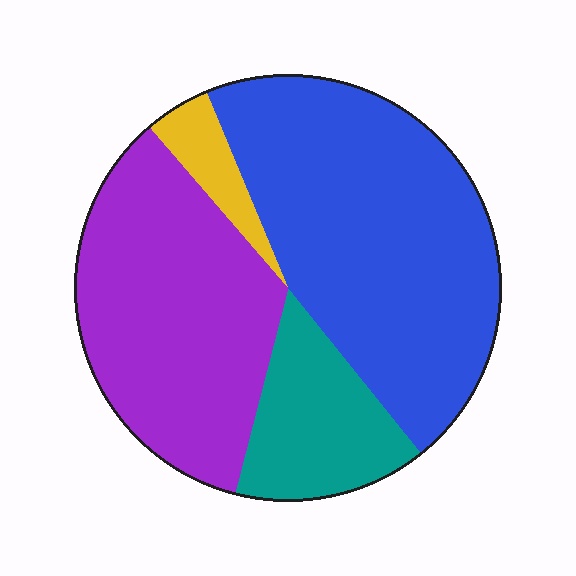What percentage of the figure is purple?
Purple takes up about one third (1/3) of the figure.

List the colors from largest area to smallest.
From largest to smallest: blue, purple, teal, yellow.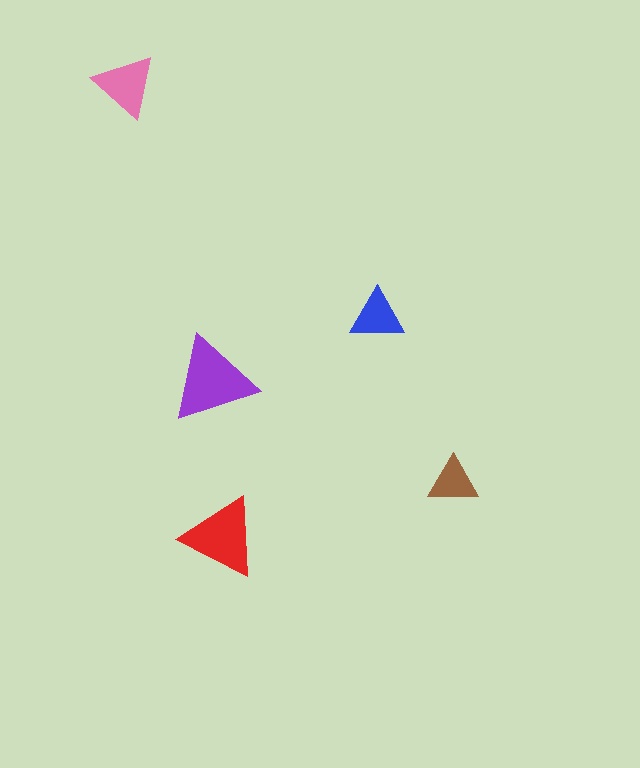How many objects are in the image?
There are 5 objects in the image.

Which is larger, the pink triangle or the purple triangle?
The purple one.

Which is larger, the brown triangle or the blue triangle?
The blue one.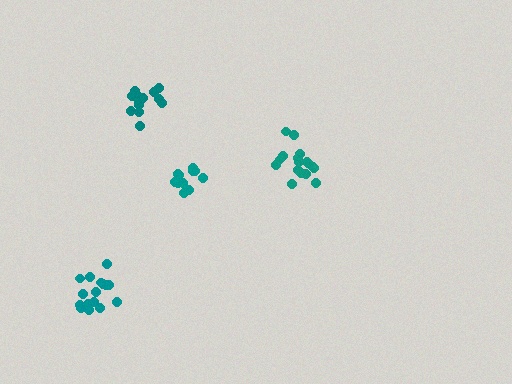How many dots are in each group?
Group 1: 16 dots, Group 2: 12 dots, Group 3: 17 dots, Group 4: 14 dots (59 total).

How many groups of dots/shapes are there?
There are 4 groups.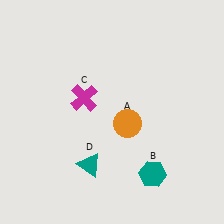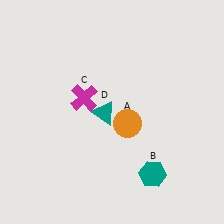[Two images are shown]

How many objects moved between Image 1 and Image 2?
1 object moved between the two images.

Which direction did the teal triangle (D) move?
The teal triangle (D) moved up.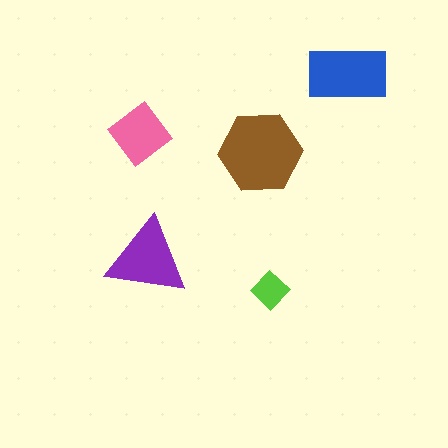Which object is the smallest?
The lime diamond.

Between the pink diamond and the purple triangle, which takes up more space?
The purple triangle.